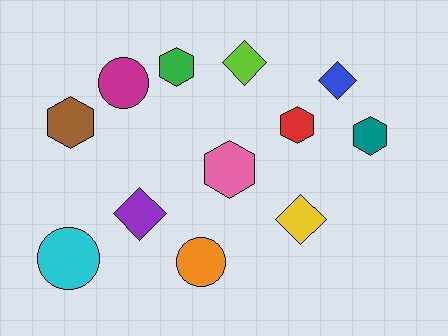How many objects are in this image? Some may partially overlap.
There are 12 objects.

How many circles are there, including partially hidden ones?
There are 3 circles.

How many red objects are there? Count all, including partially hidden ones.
There is 1 red object.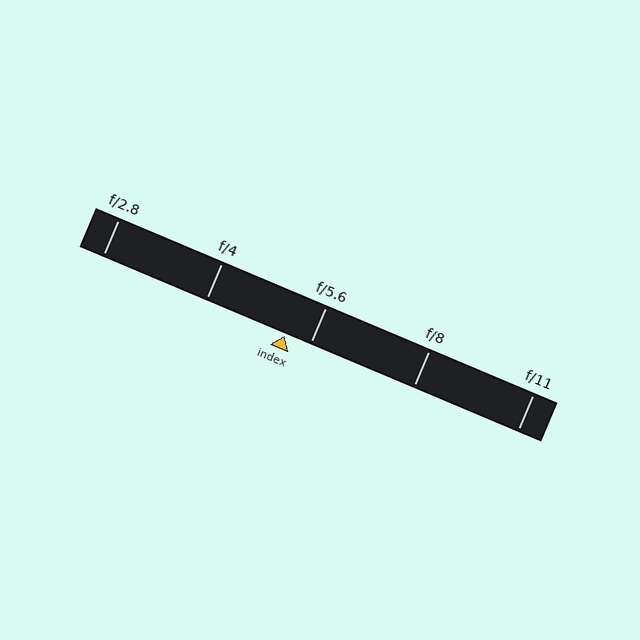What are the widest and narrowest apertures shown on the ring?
The widest aperture shown is f/2.8 and the narrowest is f/11.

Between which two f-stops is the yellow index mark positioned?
The index mark is between f/4 and f/5.6.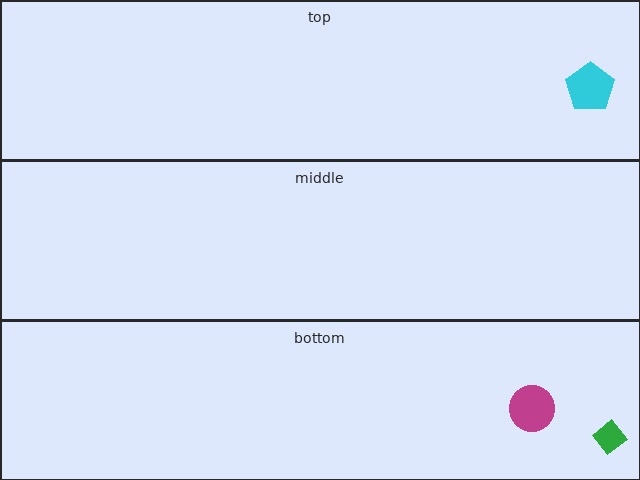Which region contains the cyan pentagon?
The top region.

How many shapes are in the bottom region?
2.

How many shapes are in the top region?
1.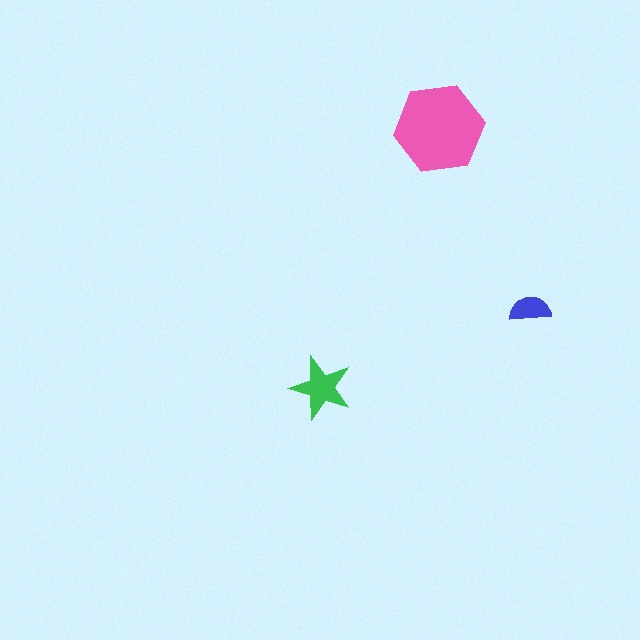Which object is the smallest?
The blue semicircle.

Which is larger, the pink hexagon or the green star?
The pink hexagon.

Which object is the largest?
The pink hexagon.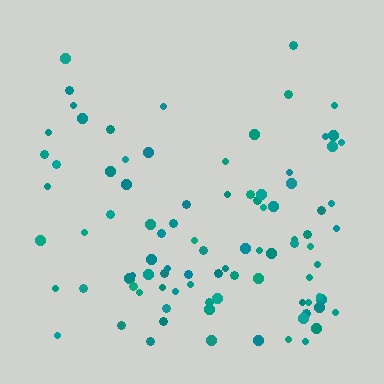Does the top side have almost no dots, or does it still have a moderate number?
Still a moderate number, just noticeably fewer than the bottom.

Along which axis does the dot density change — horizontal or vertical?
Vertical.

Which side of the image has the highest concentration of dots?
The bottom.